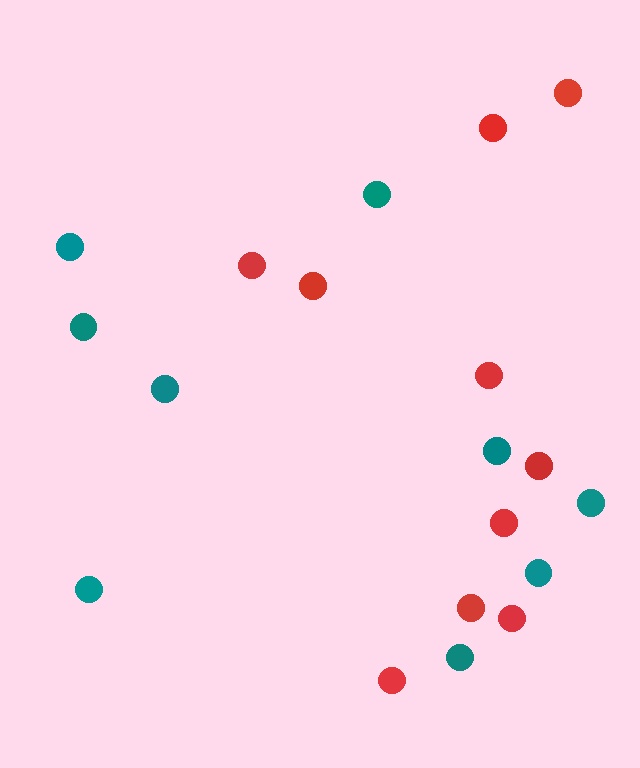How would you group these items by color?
There are 2 groups: one group of red circles (10) and one group of teal circles (9).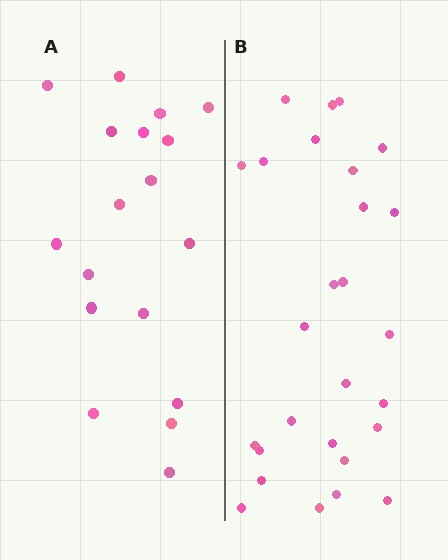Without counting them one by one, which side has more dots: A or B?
Region B (the right region) has more dots.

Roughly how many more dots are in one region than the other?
Region B has roughly 8 or so more dots than region A.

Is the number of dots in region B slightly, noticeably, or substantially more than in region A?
Region B has substantially more. The ratio is roughly 1.5 to 1.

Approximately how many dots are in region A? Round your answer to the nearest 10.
About 20 dots. (The exact count is 18, which rounds to 20.)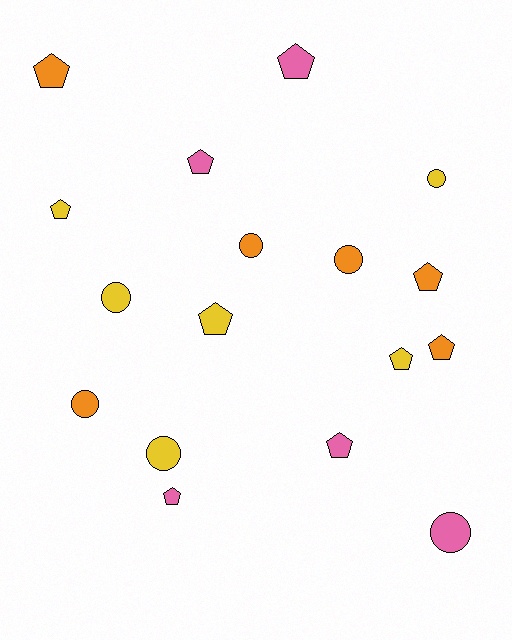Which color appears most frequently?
Orange, with 6 objects.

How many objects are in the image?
There are 17 objects.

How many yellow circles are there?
There are 3 yellow circles.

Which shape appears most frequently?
Pentagon, with 10 objects.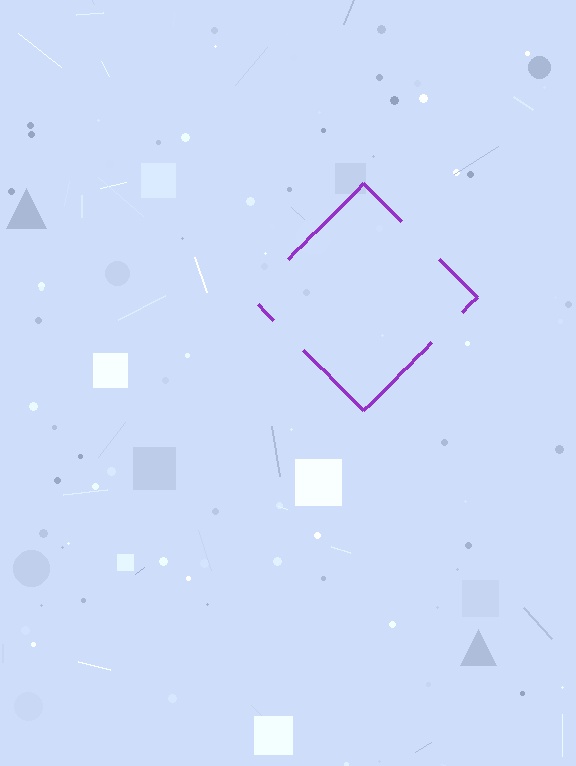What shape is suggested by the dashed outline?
The dashed outline suggests a diamond.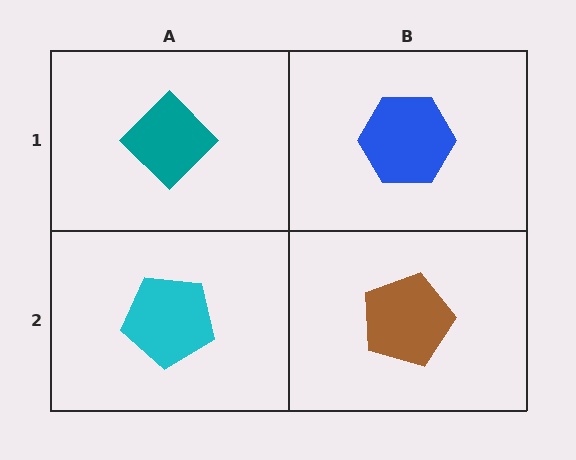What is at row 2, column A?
A cyan pentagon.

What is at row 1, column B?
A blue hexagon.